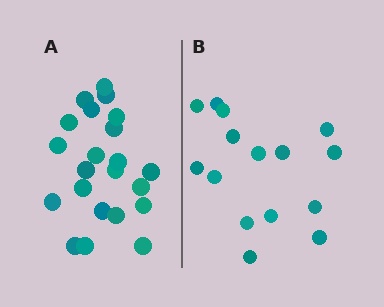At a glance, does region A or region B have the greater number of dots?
Region A (the left region) has more dots.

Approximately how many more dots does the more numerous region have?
Region A has roughly 8 or so more dots than region B.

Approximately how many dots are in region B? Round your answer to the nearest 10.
About 20 dots. (The exact count is 15, which rounds to 20.)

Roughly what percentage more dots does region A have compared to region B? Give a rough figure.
About 45% more.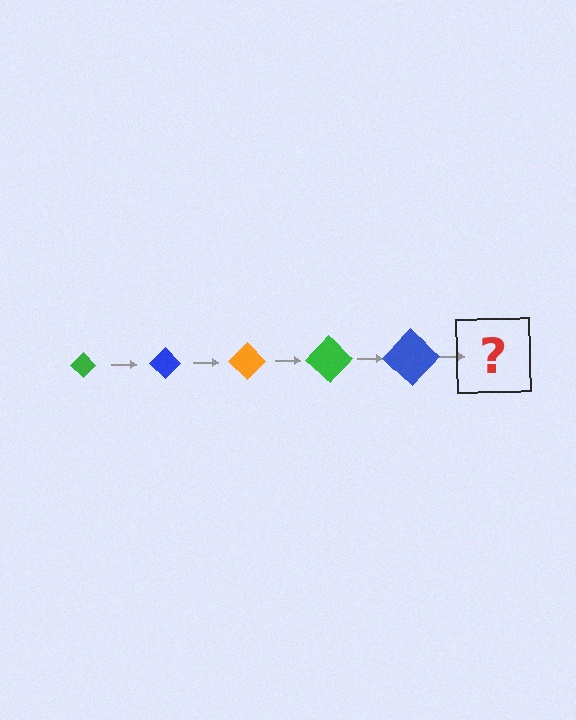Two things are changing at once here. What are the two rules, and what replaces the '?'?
The two rules are that the diamond grows larger each step and the color cycles through green, blue, and orange. The '?' should be an orange diamond, larger than the previous one.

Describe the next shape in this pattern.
It should be an orange diamond, larger than the previous one.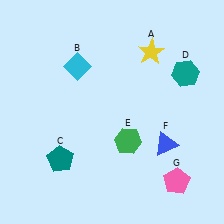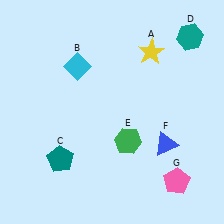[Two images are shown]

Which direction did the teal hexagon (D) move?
The teal hexagon (D) moved up.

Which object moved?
The teal hexagon (D) moved up.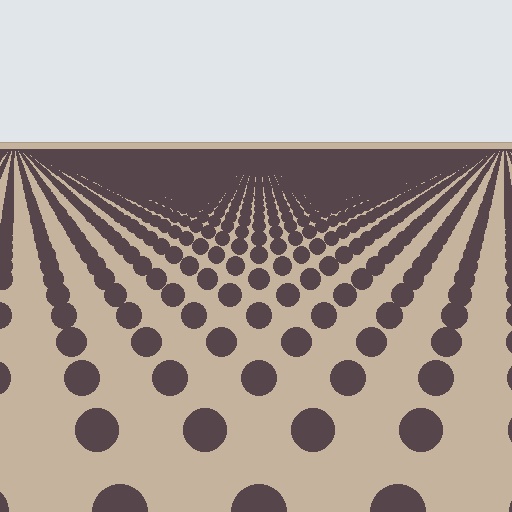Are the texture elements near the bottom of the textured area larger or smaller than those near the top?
Larger. Near the bottom, elements are closer to the viewer and appear at a bigger on-screen size.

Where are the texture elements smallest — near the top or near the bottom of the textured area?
Near the top.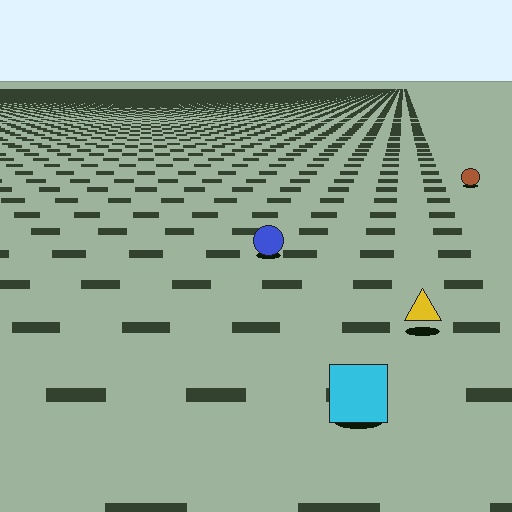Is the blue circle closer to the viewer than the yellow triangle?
No. The yellow triangle is closer — you can tell from the texture gradient: the ground texture is coarser near it.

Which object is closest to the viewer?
The cyan square is closest. The texture marks near it are larger and more spread out.